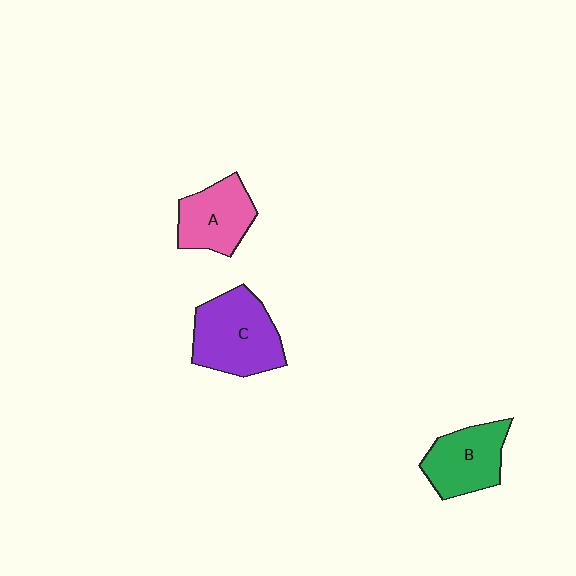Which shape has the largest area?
Shape C (purple).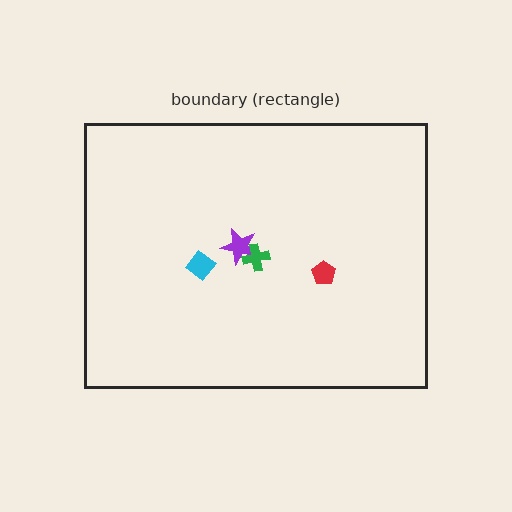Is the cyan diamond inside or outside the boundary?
Inside.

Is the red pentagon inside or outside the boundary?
Inside.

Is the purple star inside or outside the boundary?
Inside.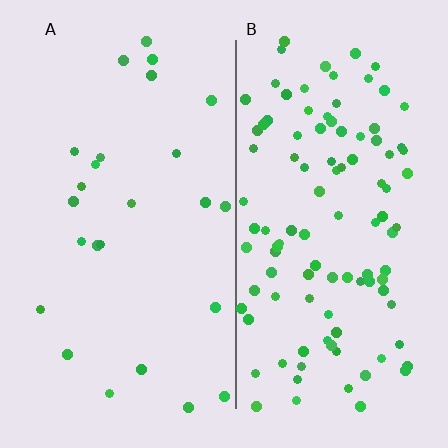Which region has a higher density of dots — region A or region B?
B (the right).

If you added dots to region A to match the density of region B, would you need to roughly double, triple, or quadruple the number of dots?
Approximately quadruple.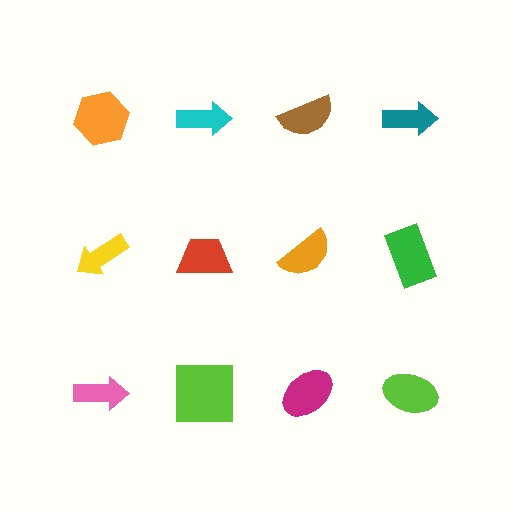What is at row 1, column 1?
An orange hexagon.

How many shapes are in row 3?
4 shapes.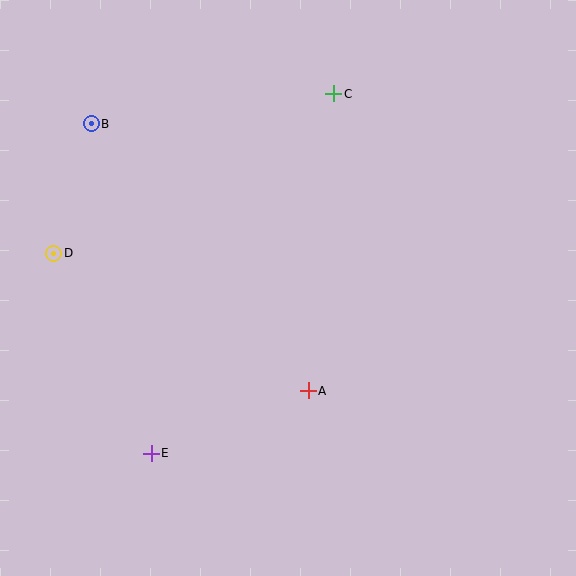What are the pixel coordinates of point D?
Point D is at (54, 253).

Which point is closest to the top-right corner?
Point C is closest to the top-right corner.